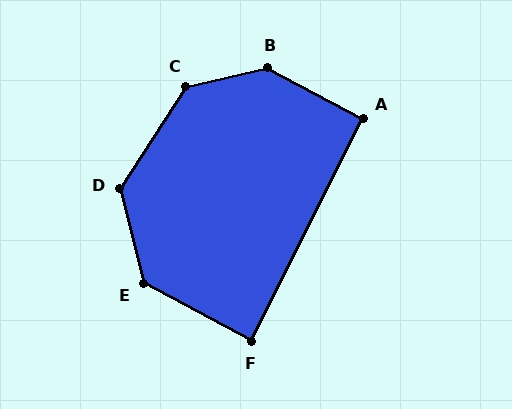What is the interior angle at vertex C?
Approximately 136 degrees (obtuse).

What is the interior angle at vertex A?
Approximately 92 degrees (approximately right).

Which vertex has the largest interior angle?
B, at approximately 139 degrees.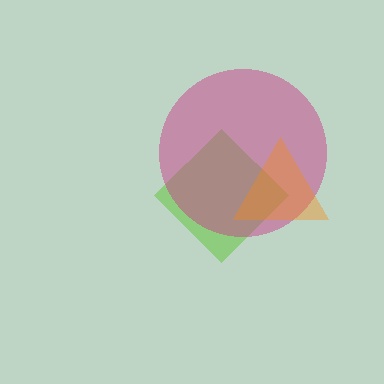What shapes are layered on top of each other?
The layered shapes are: a lime diamond, a magenta circle, an orange triangle.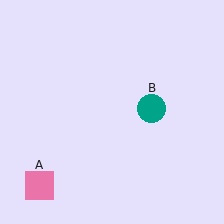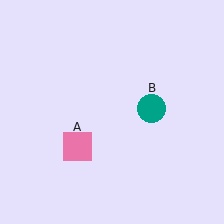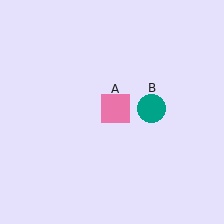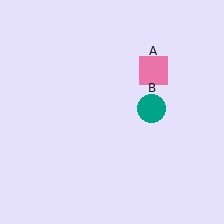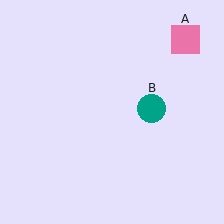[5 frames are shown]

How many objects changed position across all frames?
1 object changed position: pink square (object A).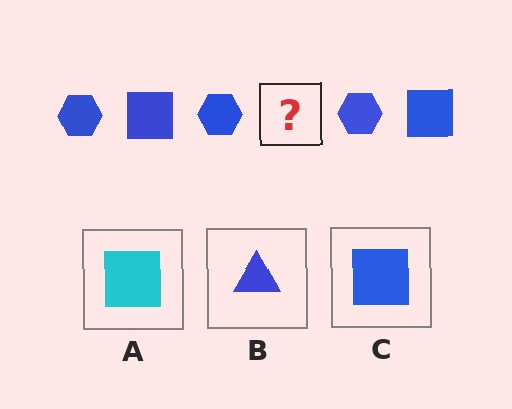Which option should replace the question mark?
Option C.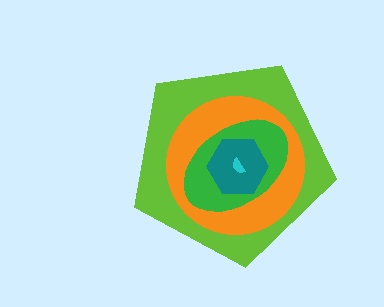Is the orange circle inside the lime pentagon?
Yes.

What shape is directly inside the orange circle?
The green ellipse.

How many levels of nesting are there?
5.